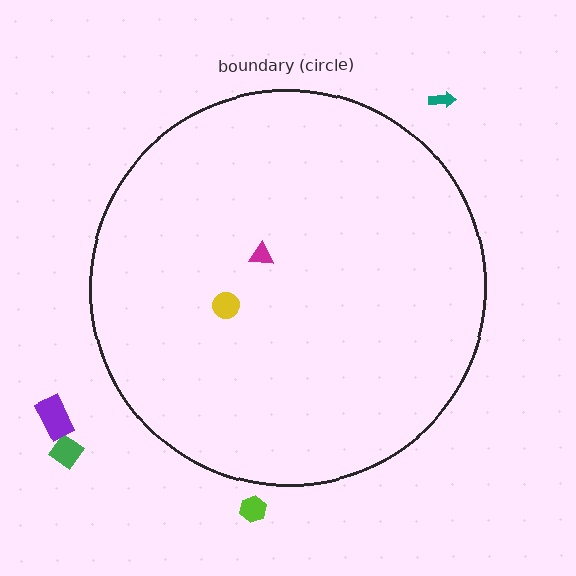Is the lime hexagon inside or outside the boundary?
Outside.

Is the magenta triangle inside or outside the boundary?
Inside.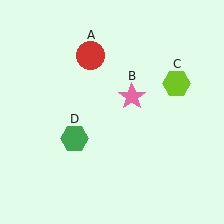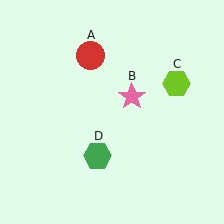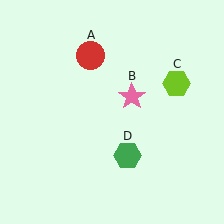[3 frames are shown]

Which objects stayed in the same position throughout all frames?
Red circle (object A) and pink star (object B) and lime hexagon (object C) remained stationary.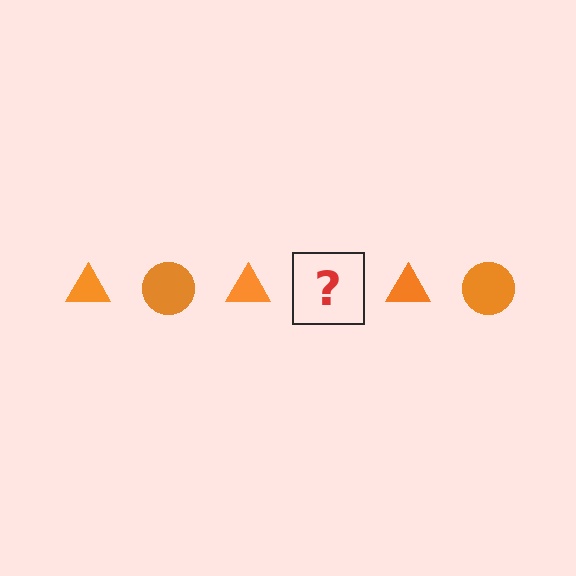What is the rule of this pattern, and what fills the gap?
The rule is that the pattern cycles through triangle, circle shapes in orange. The gap should be filled with an orange circle.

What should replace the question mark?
The question mark should be replaced with an orange circle.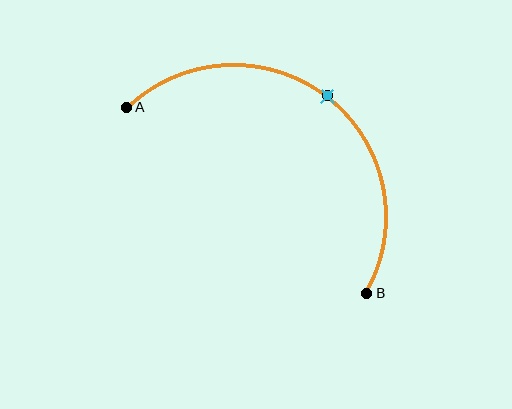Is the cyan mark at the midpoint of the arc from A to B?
Yes. The cyan mark lies on the arc at equal arc-length from both A and B — it is the arc midpoint.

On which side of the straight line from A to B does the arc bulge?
The arc bulges above and to the right of the straight line connecting A and B.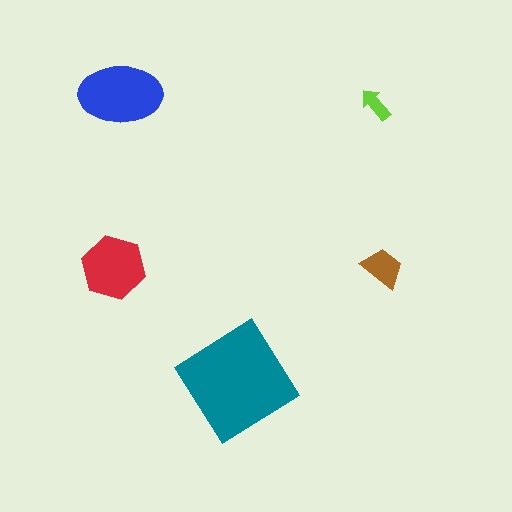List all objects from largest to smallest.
The teal diamond, the blue ellipse, the red hexagon, the brown trapezoid, the lime arrow.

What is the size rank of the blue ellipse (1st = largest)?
2nd.